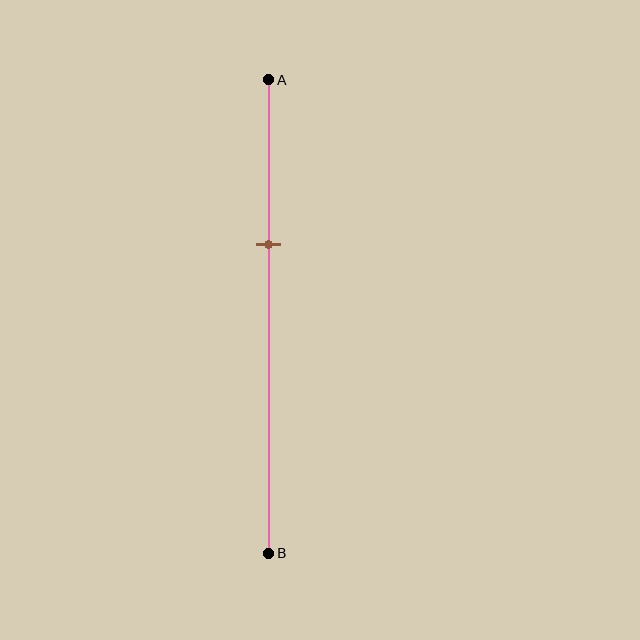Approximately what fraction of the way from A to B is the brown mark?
The brown mark is approximately 35% of the way from A to B.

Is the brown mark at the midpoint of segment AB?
No, the mark is at about 35% from A, not at the 50% midpoint.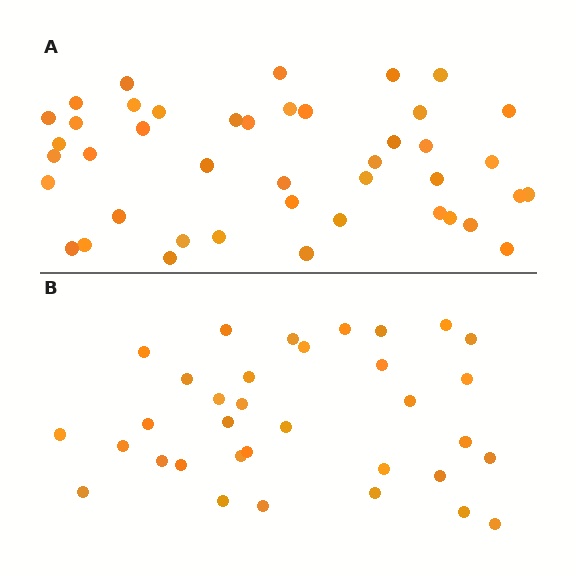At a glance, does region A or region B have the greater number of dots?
Region A (the top region) has more dots.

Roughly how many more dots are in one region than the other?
Region A has roughly 8 or so more dots than region B.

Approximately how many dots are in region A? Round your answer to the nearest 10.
About 40 dots. (The exact count is 43, which rounds to 40.)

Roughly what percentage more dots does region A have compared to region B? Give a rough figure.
About 25% more.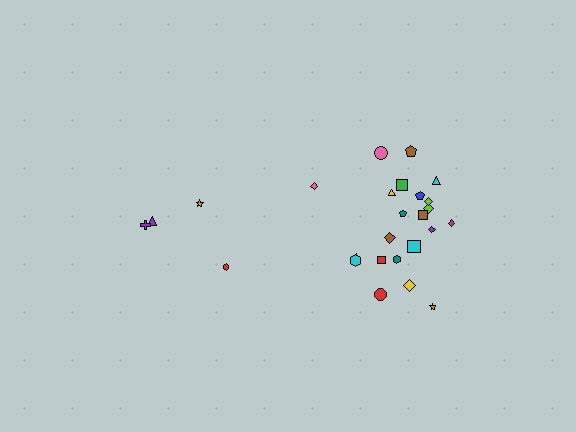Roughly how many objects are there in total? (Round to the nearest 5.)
Roughly 25 objects in total.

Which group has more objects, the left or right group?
The right group.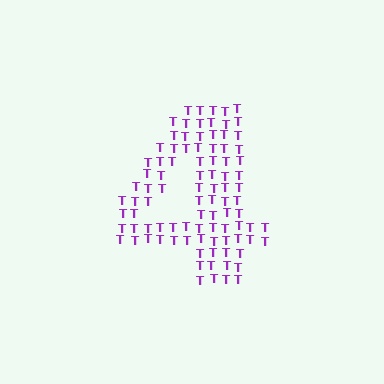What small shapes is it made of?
It is made of small letter T's.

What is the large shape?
The large shape is the digit 4.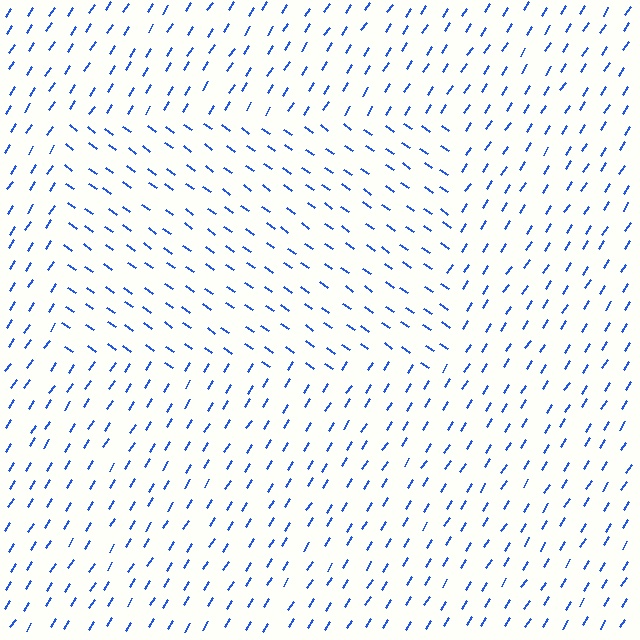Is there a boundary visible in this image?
Yes, there is a texture boundary formed by a change in line orientation.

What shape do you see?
I see a rectangle.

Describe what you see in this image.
The image is filled with small blue line segments. A rectangle region in the image has lines oriented differently from the surrounding lines, creating a visible texture boundary.